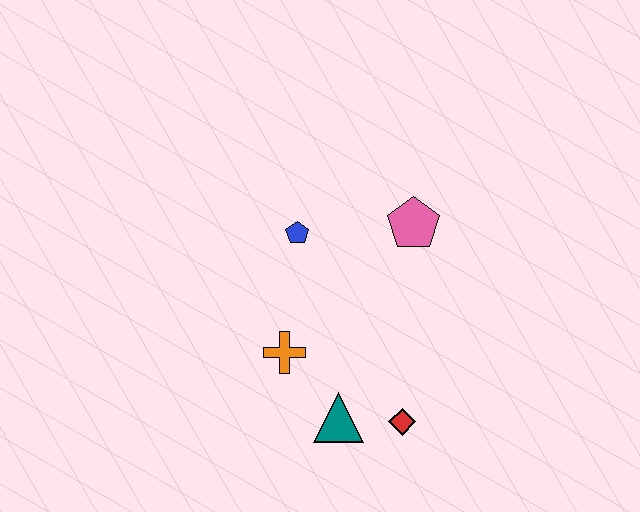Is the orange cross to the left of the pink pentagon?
Yes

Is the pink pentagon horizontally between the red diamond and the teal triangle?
No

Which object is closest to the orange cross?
The teal triangle is closest to the orange cross.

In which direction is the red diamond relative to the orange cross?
The red diamond is to the right of the orange cross.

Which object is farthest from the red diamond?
The blue pentagon is farthest from the red diamond.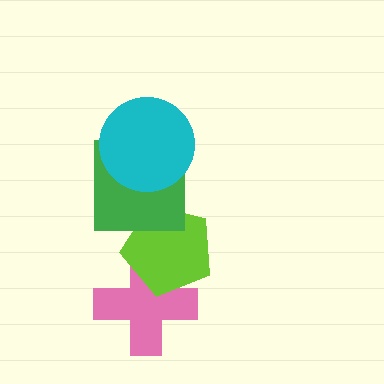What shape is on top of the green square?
The cyan circle is on top of the green square.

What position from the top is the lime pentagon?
The lime pentagon is 3rd from the top.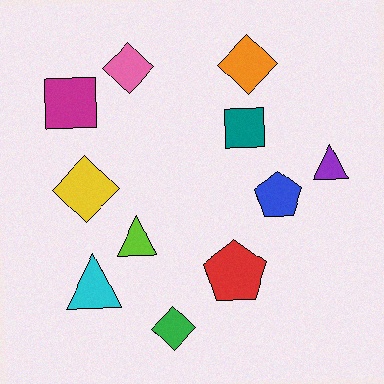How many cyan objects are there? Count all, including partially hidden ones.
There is 1 cyan object.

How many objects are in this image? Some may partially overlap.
There are 11 objects.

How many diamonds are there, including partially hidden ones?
There are 4 diamonds.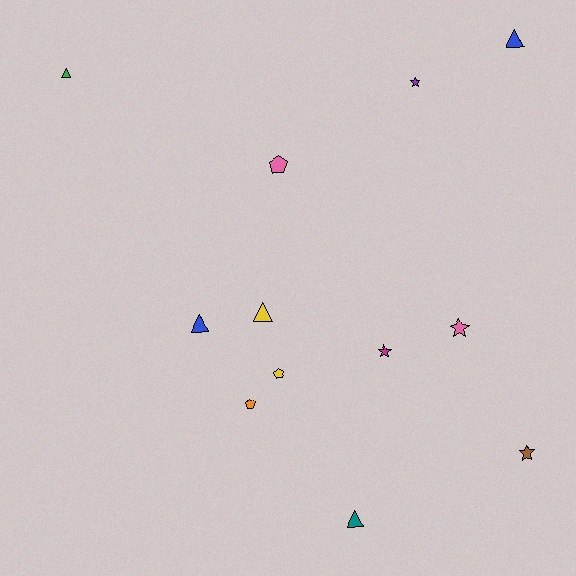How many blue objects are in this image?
There are 2 blue objects.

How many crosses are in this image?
There are no crosses.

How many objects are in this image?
There are 12 objects.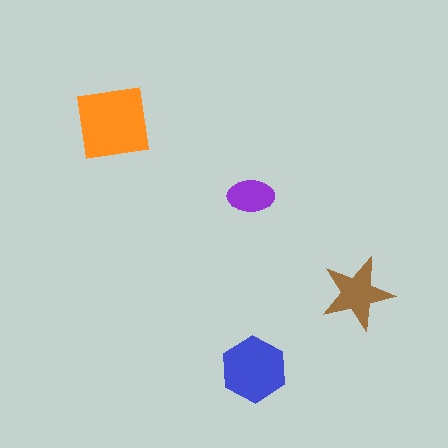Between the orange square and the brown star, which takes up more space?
The orange square.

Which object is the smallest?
The purple ellipse.